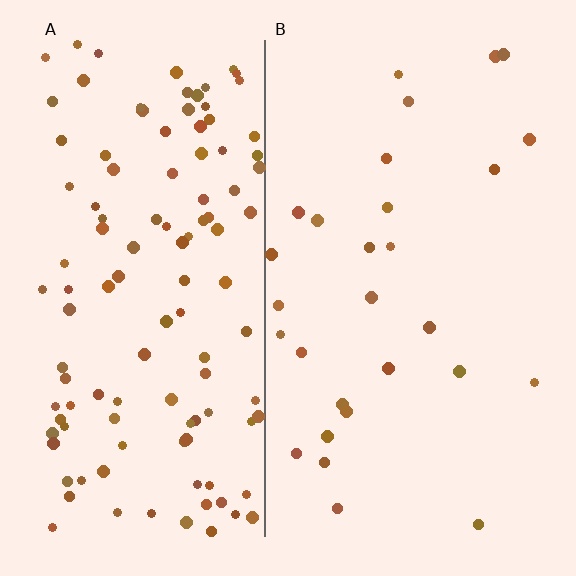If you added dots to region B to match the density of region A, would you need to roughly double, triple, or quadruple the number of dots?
Approximately quadruple.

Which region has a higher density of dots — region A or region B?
A (the left).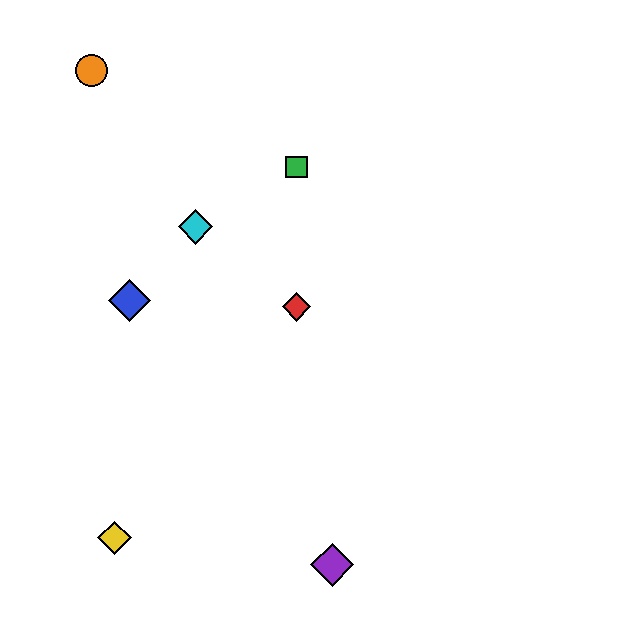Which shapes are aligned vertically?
The red diamond, the green square are aligned vertically.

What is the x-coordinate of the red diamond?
The red diamond is at x≈297.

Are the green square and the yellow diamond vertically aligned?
No, the green square is at x≈297 and the yellow diamond is at x≈114.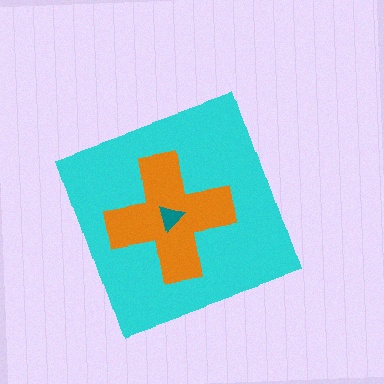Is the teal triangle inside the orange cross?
Yes.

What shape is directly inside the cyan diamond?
The orange cross.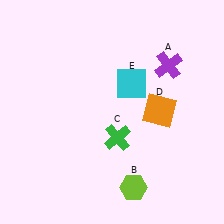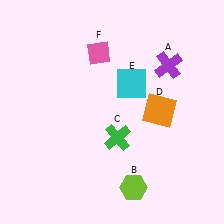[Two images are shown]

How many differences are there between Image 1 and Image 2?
There is 1 difference between the two images.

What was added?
A pink diamond (F) was added in Image 2.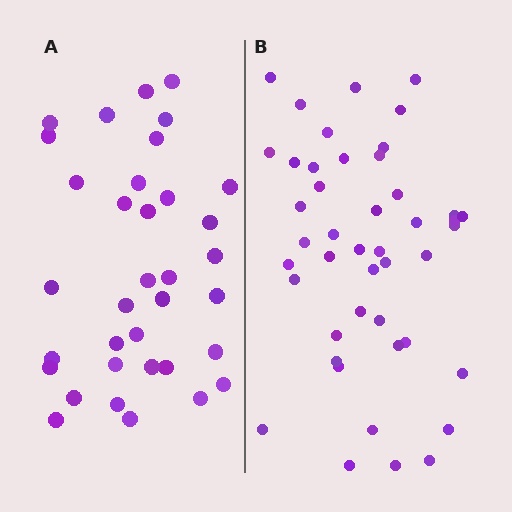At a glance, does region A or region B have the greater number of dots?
Region B (the right region) has more dots.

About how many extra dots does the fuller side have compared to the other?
Region B has roughly 10 or so more dots than region A.